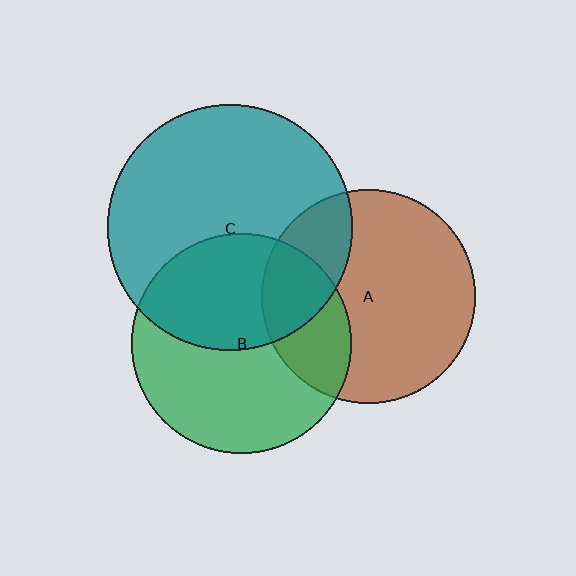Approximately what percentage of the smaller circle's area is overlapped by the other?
Approximately 45%.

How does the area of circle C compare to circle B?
Approximately 1.2 times.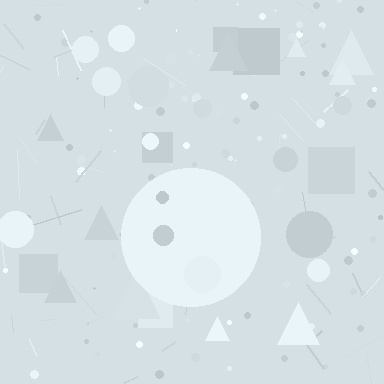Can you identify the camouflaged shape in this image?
The camouflaged shape is a circle.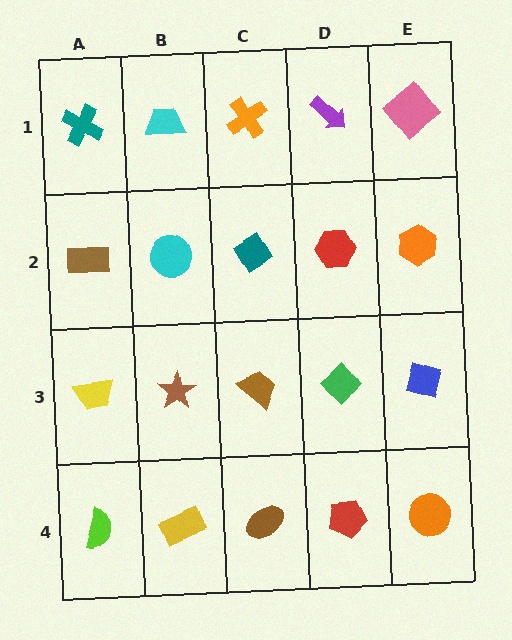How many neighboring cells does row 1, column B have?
3.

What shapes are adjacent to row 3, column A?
A brown rectangle (row 2, column A), a lime semicircle (row 4, column A), a brown star (row 3, column B).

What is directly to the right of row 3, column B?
A brown trapezoid.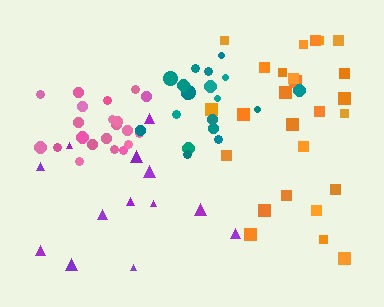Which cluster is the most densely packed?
Pink.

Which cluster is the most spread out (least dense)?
Purple.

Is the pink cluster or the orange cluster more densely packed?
Pink.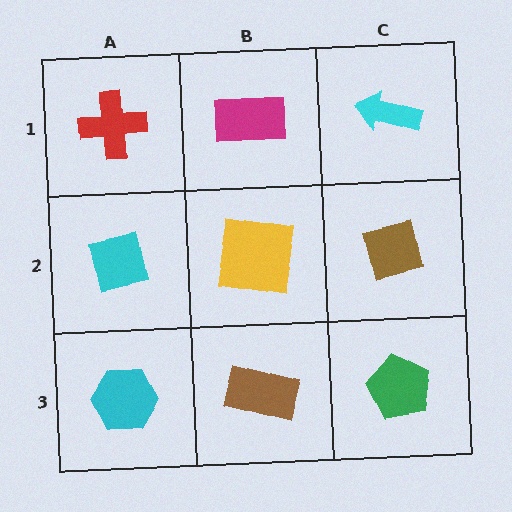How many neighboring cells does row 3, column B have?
3.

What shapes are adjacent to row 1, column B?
A yellow square (row 2, column B), a red cross (row 1, column A), a cyan arrow (row 1, column C).